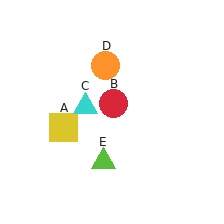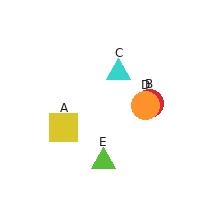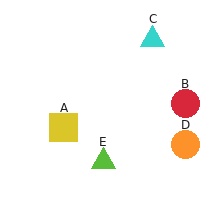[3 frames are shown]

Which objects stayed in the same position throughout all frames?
Yellow square (object A) and lime triangle (object E) remained stationary.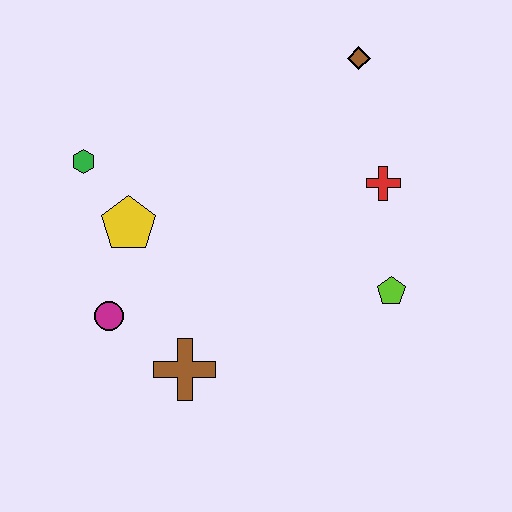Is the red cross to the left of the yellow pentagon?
No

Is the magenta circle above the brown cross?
Yes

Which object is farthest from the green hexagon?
The lime pentagon is farthest from the green hexagon.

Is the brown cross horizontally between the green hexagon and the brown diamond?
Yes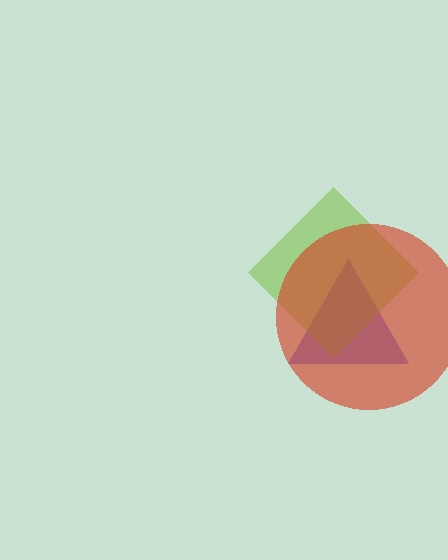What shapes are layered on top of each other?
The layered shapes are: a blue triangle, a lime diamond, a red circle.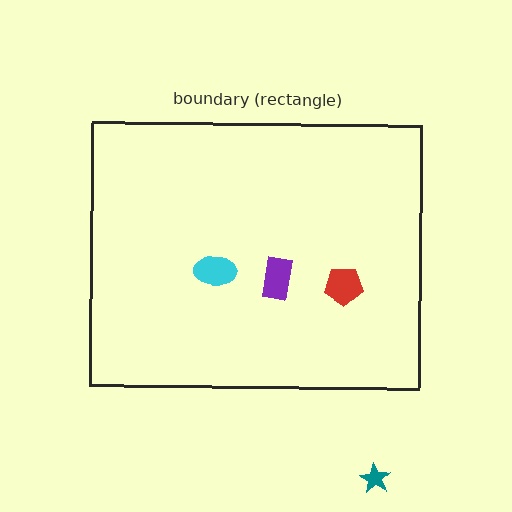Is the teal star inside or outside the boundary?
Outside.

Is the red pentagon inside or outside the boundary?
Inside.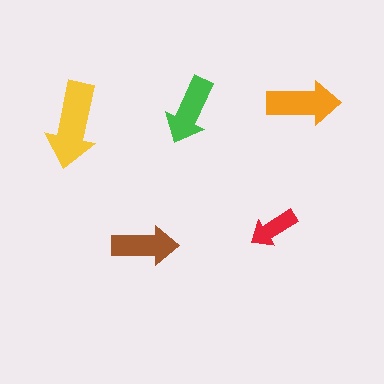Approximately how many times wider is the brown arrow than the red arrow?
About 1.5 times wider.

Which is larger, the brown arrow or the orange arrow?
The orange one.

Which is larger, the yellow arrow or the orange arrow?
The yellow one.